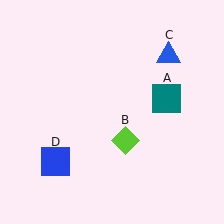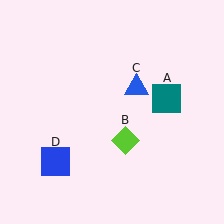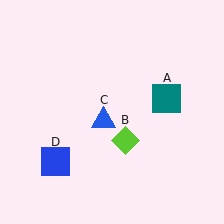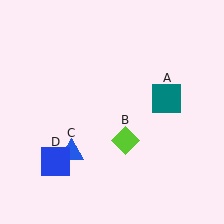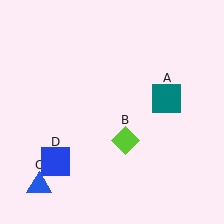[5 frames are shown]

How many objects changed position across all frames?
1 object changed position: blue triangle (object C).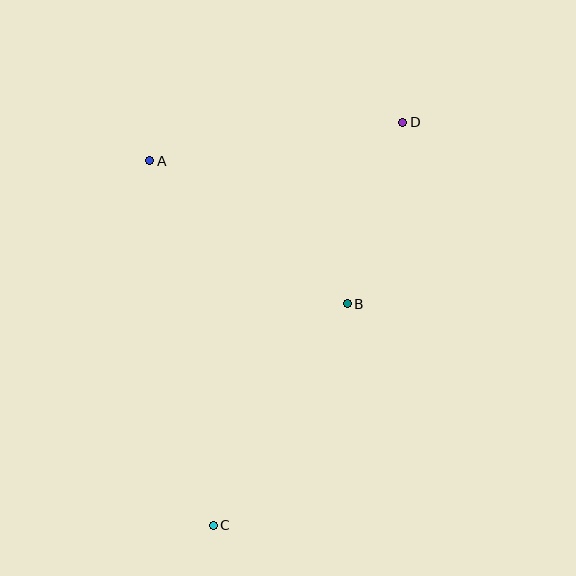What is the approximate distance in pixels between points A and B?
The distance between A and B is approximately 244 pixels.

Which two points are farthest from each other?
Points C and D are farthest from each other.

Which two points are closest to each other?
Points B and D are closest to each other.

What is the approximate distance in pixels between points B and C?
The distance between B and C is approximately 259 pixels.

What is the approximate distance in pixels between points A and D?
The distance between A and D is approximately 256 pixels.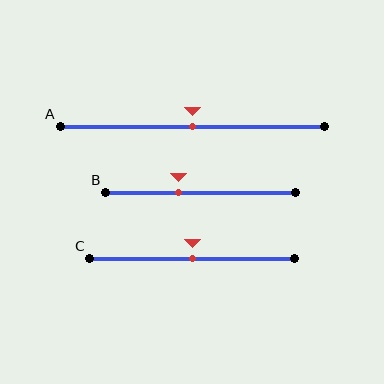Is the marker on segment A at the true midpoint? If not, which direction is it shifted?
Yes, the marker on segment A is at the true midpoint.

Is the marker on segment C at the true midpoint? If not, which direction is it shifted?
Yes, the marker on segment C is at the true midpoint.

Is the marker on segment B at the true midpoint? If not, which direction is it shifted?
No, the marker on segment B is shifted to the left by about 12% of the segment length.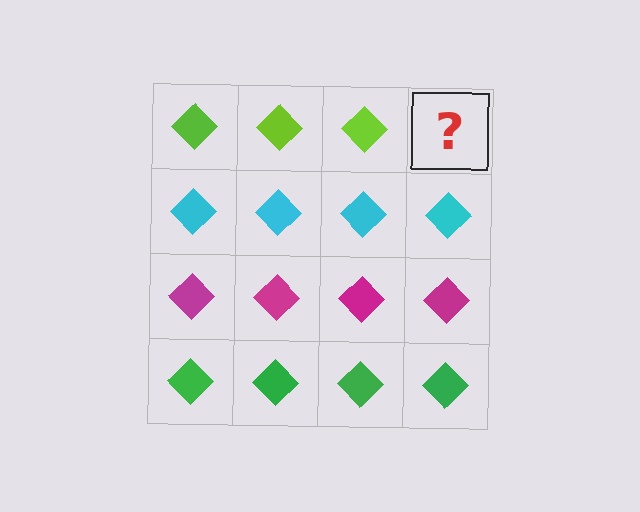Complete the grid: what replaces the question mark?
The question mark should be replaced with a lime diamond.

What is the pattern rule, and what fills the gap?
The rule is that each row has a consistent color. The gap should be filled with a lime diamond.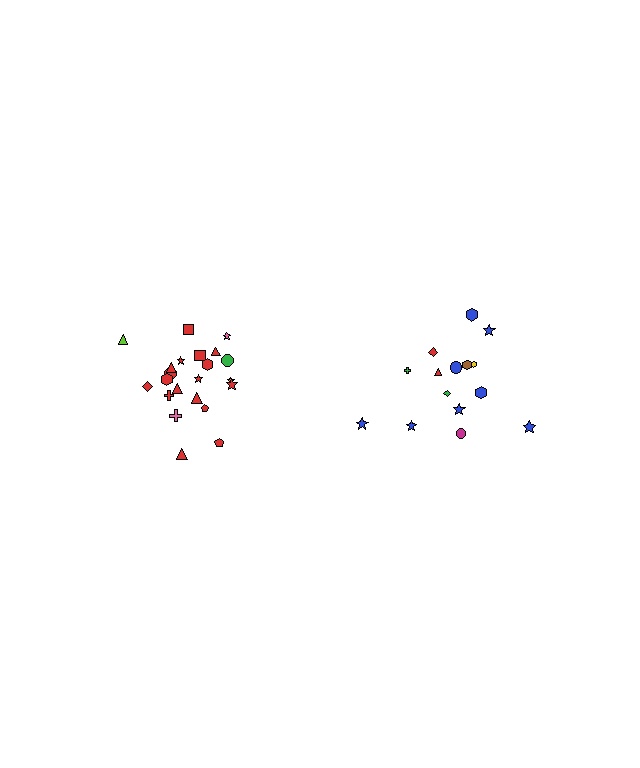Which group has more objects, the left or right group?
The left group.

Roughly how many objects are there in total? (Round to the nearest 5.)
Roughly 35 objects in total.